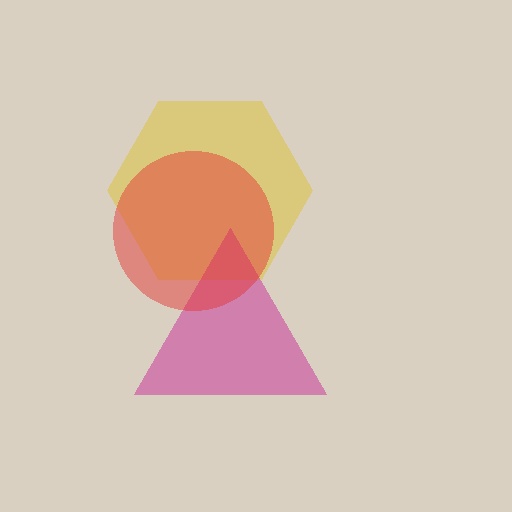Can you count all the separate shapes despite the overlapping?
Yes, there are 3 separate shapes.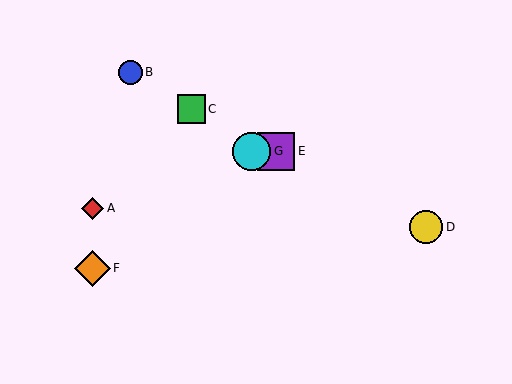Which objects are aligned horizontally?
Objects E, G are aligned horizontally.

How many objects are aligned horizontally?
2 objects (E, G) are aligned horizontally.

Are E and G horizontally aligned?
Yes, both are at y≈151.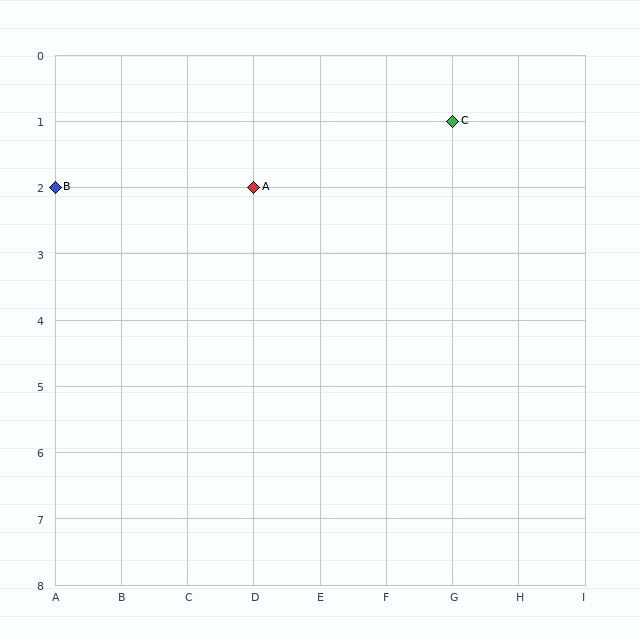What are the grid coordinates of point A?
Point A is at grid coordinates (D, 2).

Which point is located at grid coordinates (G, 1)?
Point C is at (G, 1).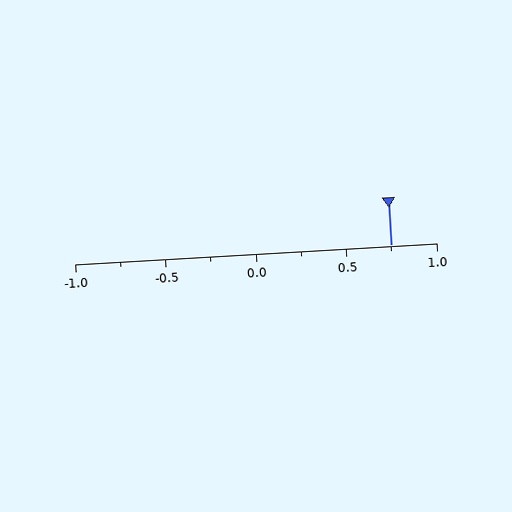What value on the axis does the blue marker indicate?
The marker indicates approximately 0.75.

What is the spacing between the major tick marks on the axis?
The major ticks are spaced 0.5 apart.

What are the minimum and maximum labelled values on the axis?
The axis runs from -1.0 to 1.0.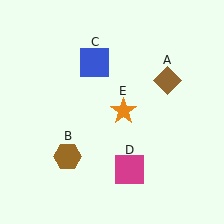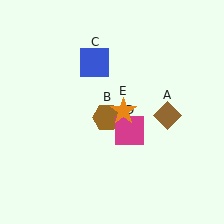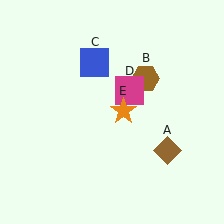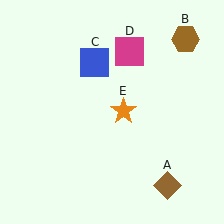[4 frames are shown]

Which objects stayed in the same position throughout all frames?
Blue square (object C) and orange star (object E) remained stationary.